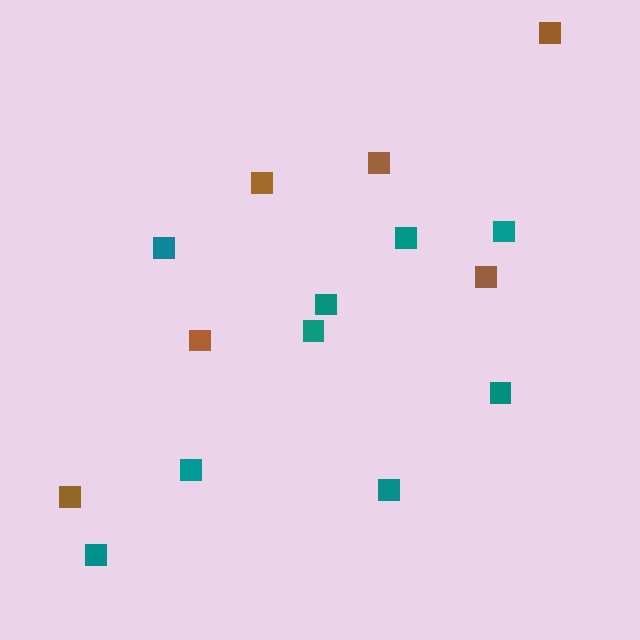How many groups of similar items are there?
There are 2 groups: one group of teal squares (9) and one group of brown squares (6).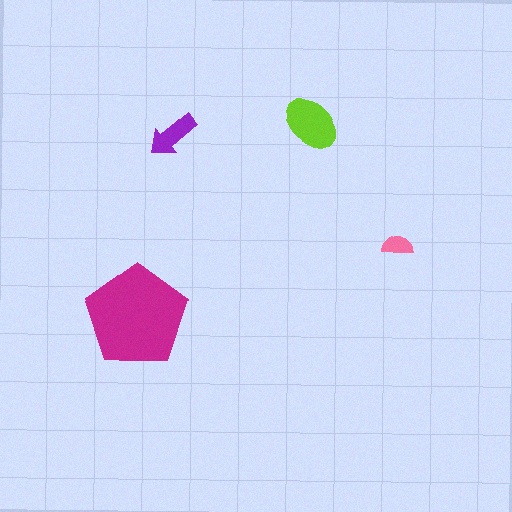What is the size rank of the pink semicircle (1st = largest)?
4th.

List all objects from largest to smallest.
The magenta pentagon, the lime ellipse, the purple arrow, the pink semicircle.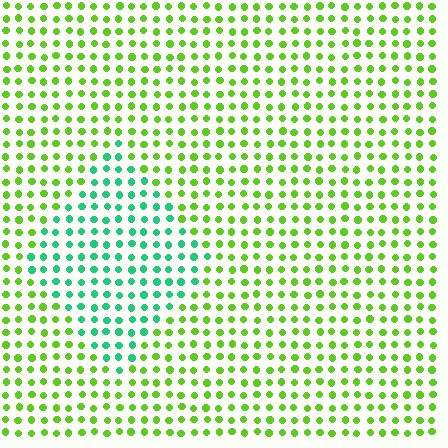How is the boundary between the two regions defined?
The boundary is defined purely by a slight shift in hue (about 53 degrees). Spacing, size, and orientation are identical on both sides.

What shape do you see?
I see a diamond.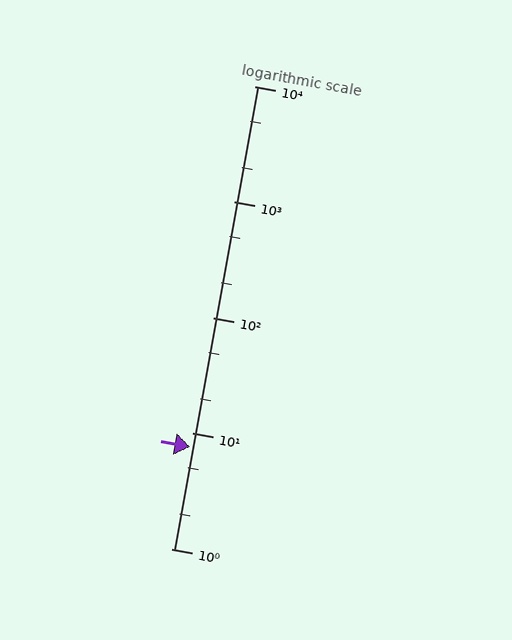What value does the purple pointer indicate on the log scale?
The pointer indicates approximately 7.6.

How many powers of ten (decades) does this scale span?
The scale spans 4 decades, from 1 to 10000.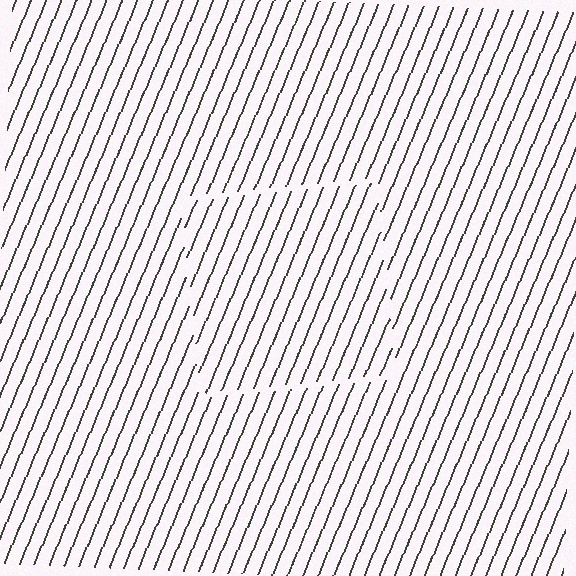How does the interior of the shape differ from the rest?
The interior of the shape contains the same grating, shifted by half a period — the contour is defined by the phase discontinuity where line-ends from the inner and outer gratings abut.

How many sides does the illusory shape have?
4 sides — the line-ends trace a square.